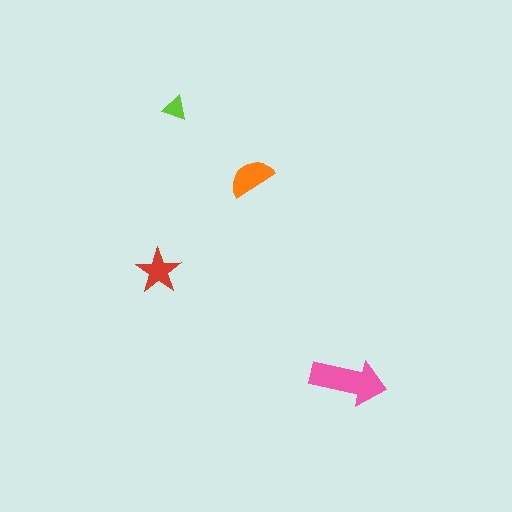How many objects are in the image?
There are 4 objects in the image.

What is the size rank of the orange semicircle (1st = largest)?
2nd.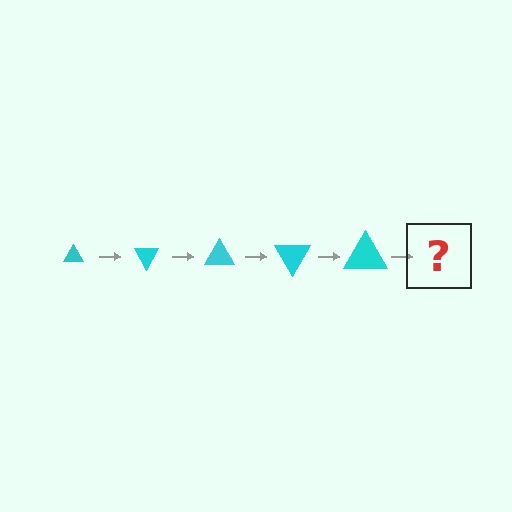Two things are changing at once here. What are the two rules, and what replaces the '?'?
The two rules are that the triangle grows larger each step and it rotates 60 degrees each step. The '?' should be a triangle, larger than the previous one and rotated 300 degrees from the start.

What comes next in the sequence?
The next element should be a triangle, larger than the previous one and rotated 300 degrees from the start.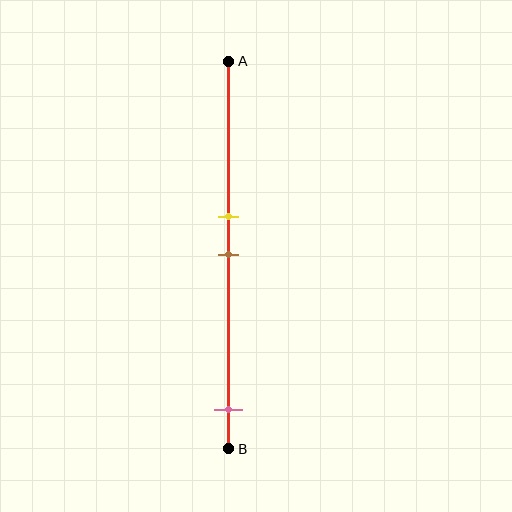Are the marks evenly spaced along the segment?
No, the marks are not evenly spaced.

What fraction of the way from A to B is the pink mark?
The pink mark is approximately 90% (0.9) of the way from A to B.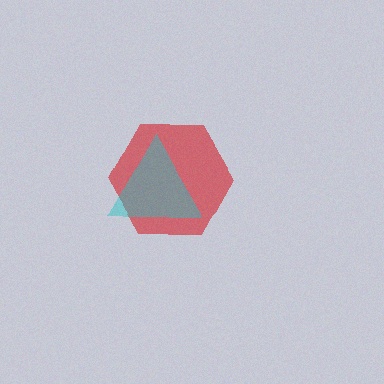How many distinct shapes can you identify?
There are 2 distinct shapes: a red hexagon, a cyan triangle.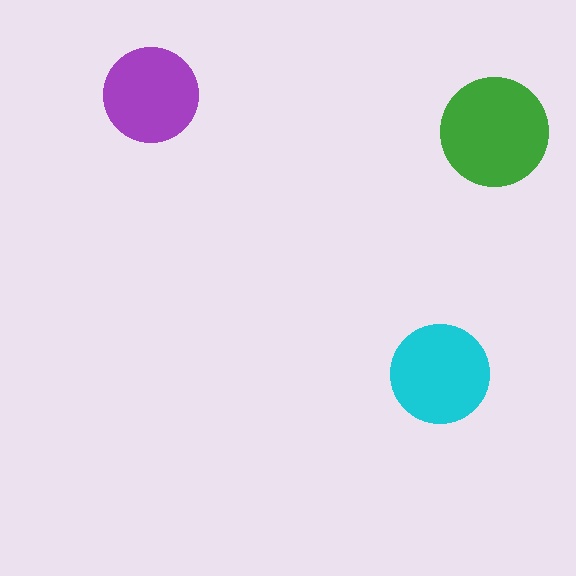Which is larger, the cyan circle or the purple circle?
The cyan one.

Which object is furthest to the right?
The green circle is rightmost.